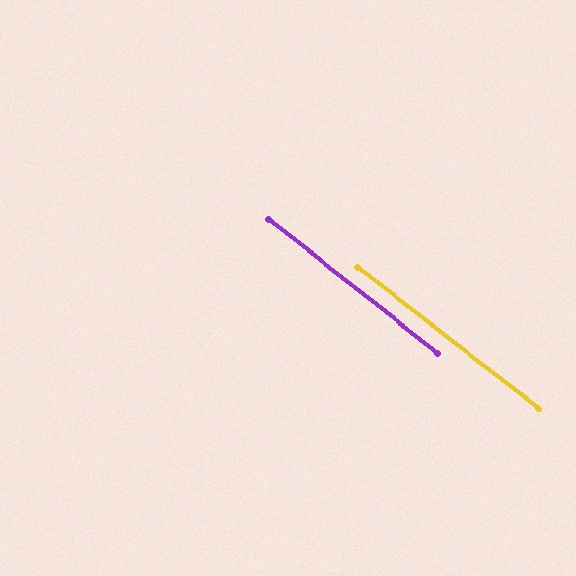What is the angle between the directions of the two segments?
Approximately 0 degrees.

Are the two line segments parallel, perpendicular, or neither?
Parallel — their directions differ by only 0.2°.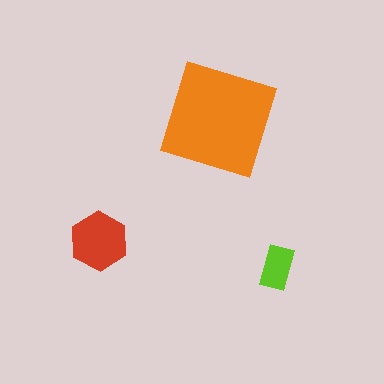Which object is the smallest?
The lime rectangle.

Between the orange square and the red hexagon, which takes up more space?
The orange square.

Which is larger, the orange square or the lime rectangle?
The orange square.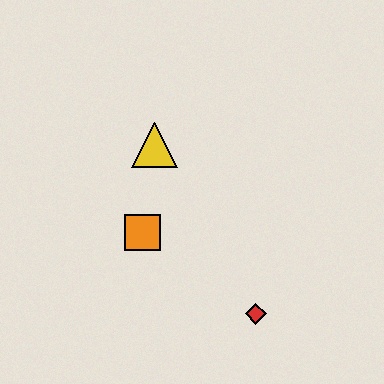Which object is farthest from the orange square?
The red diamond is farthest from the orange square.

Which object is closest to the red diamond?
The orange square is closest to the red diamond.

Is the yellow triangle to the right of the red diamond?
No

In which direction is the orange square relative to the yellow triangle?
The orange square is below the yellow triangle.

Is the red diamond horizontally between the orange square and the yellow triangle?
No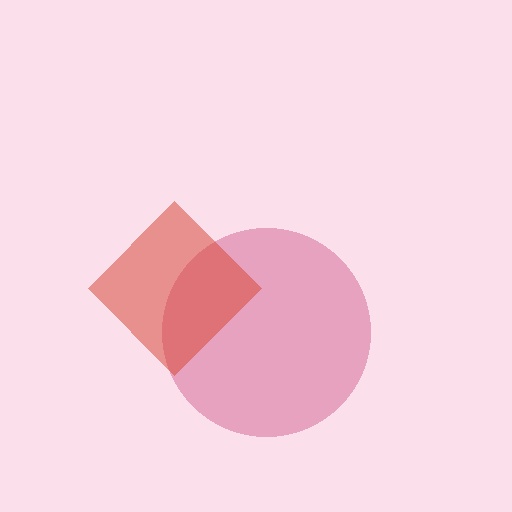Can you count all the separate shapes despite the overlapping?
Yes, there are 2 separate shapes.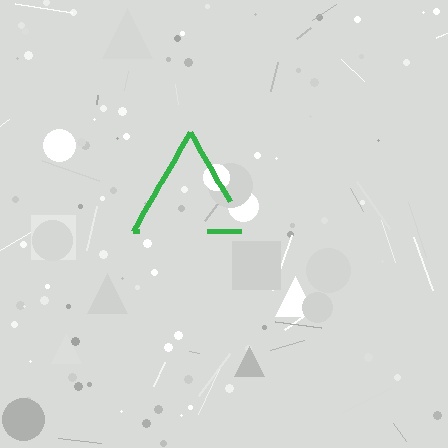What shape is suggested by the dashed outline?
The dashed outline suggests a triangle.